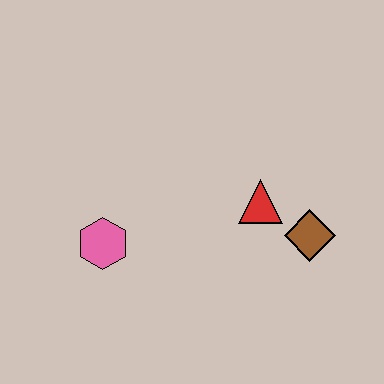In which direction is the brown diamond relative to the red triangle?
The brown diamond is to the right of the red triangle.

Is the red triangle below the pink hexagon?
No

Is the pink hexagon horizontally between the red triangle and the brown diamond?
No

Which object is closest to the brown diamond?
The red triangle is closest to the brown diamond.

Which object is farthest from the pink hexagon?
The brown diamond is farthest from the pink hexagon.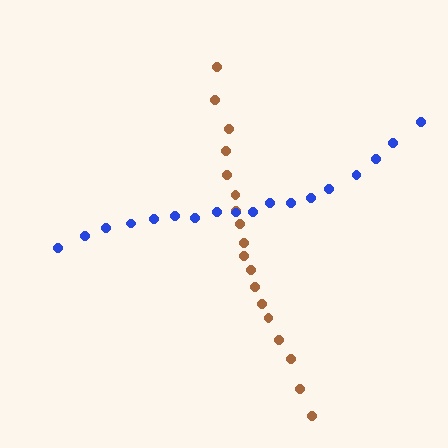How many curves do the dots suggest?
There are 2 distinct paths.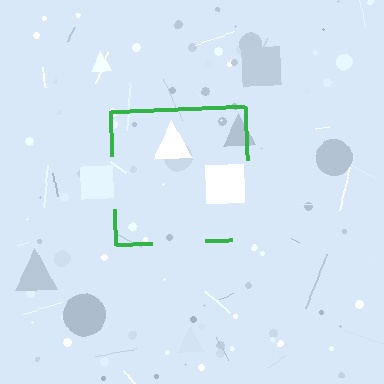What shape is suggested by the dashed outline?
The dashed outline suggests a square.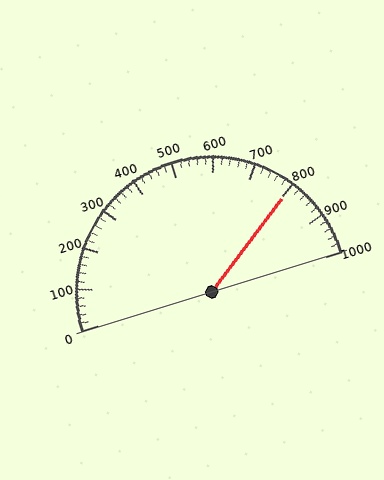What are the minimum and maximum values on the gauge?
The gauge ranges from 0 to 1000.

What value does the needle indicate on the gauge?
The needle indicates approximately 800.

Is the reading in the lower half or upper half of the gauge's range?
The reading is in the upper half of the range (0 to 1000).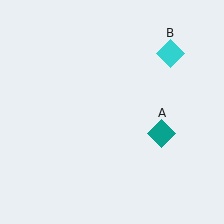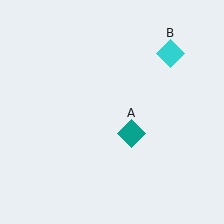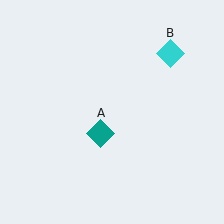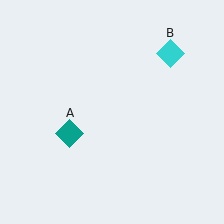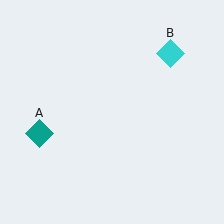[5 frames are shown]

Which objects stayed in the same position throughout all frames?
Cyan diamond (object B) remained stationary.